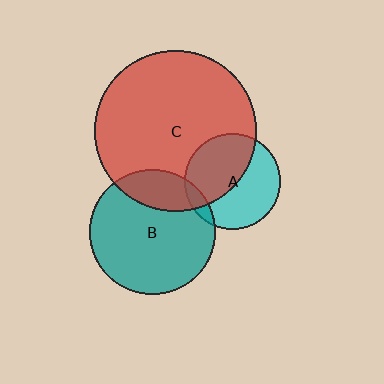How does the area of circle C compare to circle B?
Approximately 1.7 times.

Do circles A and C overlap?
Yes.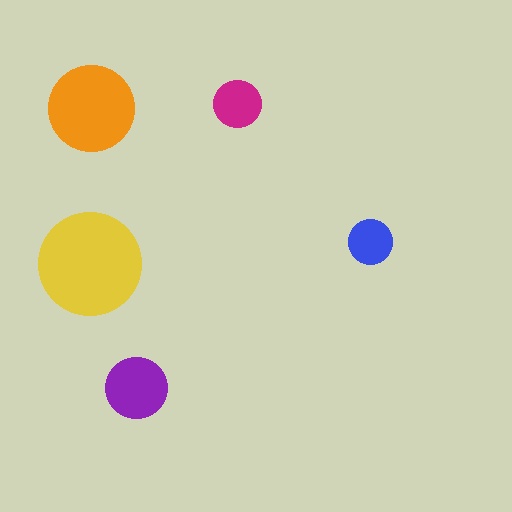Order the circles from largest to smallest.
the yellow one, the orange one, the purple one, the magenta one, the blue one.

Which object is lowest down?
The purple circle is bottommost.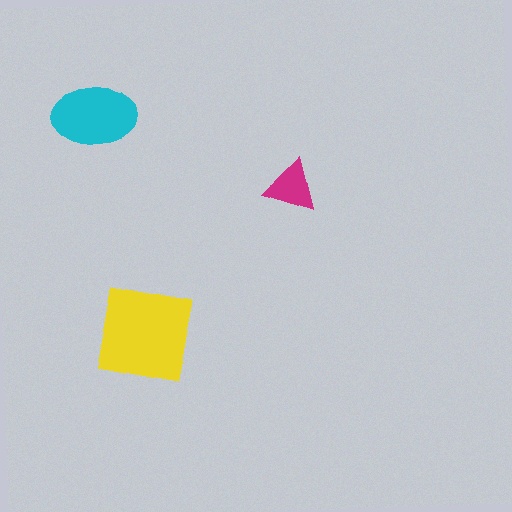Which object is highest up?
The cyan ellipse is topmost.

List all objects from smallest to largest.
The magenta triangle, the cyan ellipse, the yellow square.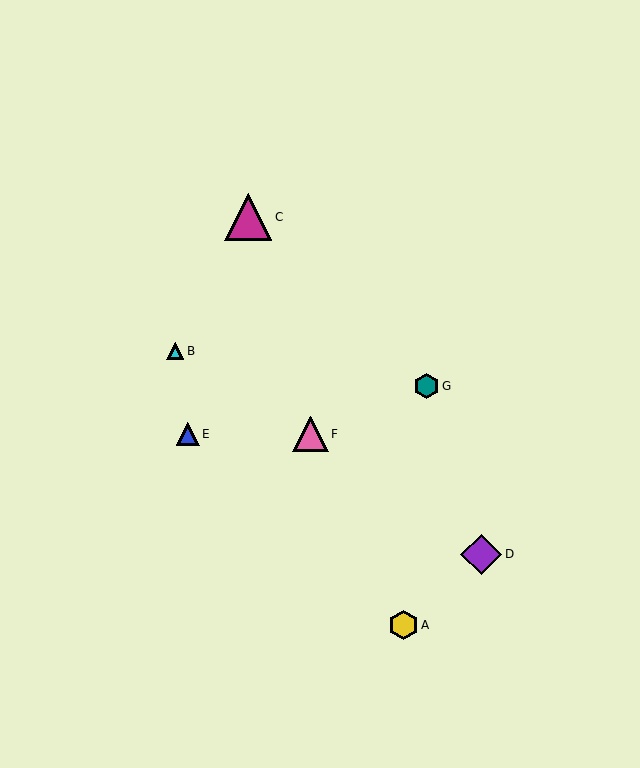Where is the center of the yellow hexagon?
The center of the yellow hexagon is at (404, 625).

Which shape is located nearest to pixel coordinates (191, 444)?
The blue triangle (labeled E) at (188, 434) is nearest to that location.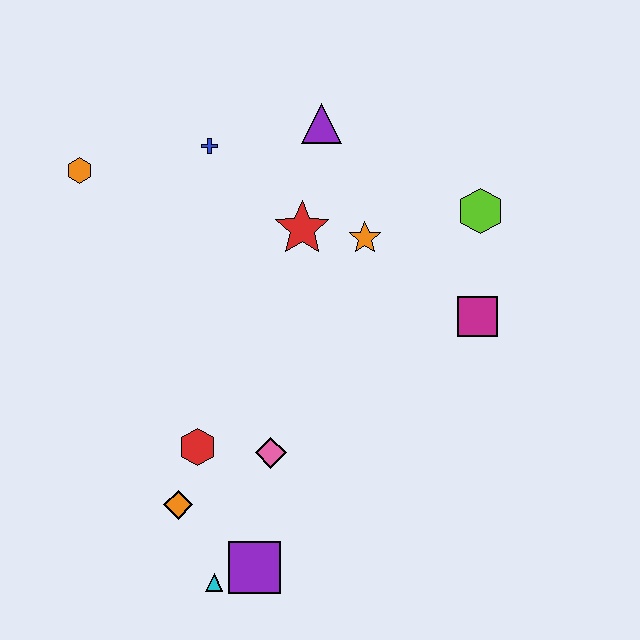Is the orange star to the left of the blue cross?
No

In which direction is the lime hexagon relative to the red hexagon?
The lime hexagon is to the right of the red hexagon.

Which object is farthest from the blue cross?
The cyan triangle is farthest from the blue cross.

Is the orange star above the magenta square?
Yes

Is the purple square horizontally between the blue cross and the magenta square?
Yes